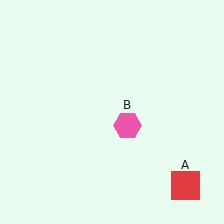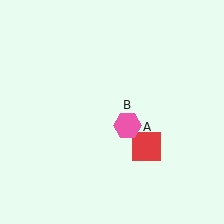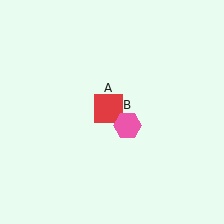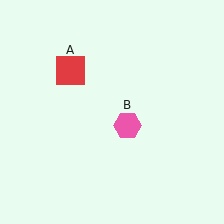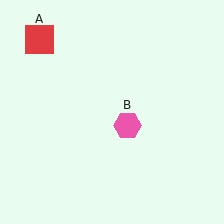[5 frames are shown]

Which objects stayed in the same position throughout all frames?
Pink hexagon (object B) remained stationary.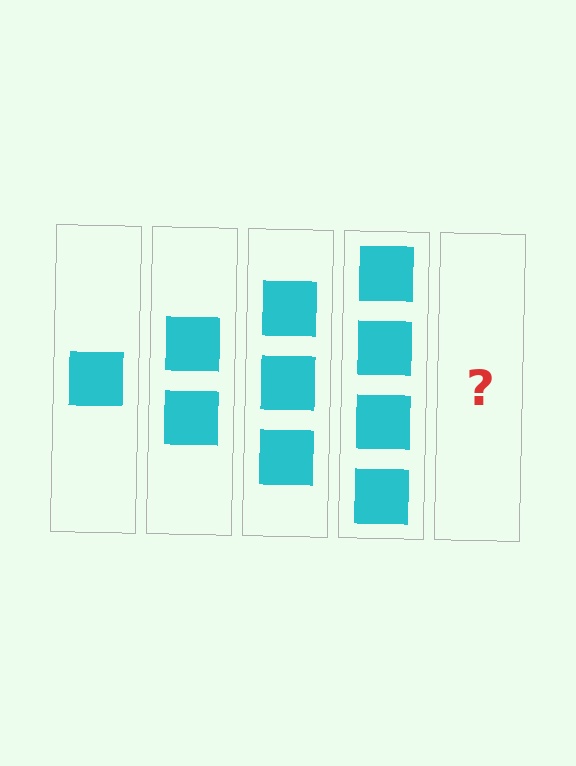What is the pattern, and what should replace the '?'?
The pattern is that each step adds one more square. The '?' should be 5 squares.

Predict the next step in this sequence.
The next step is 5 squares.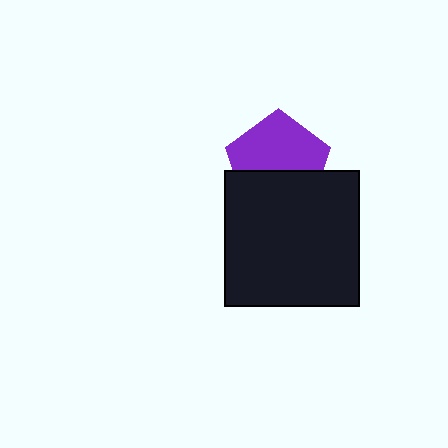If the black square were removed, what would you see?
You would see the complete purple pentagon.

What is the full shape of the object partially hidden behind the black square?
The partially hidden object is a purple pentagon.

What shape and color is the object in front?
The object in front is a black square.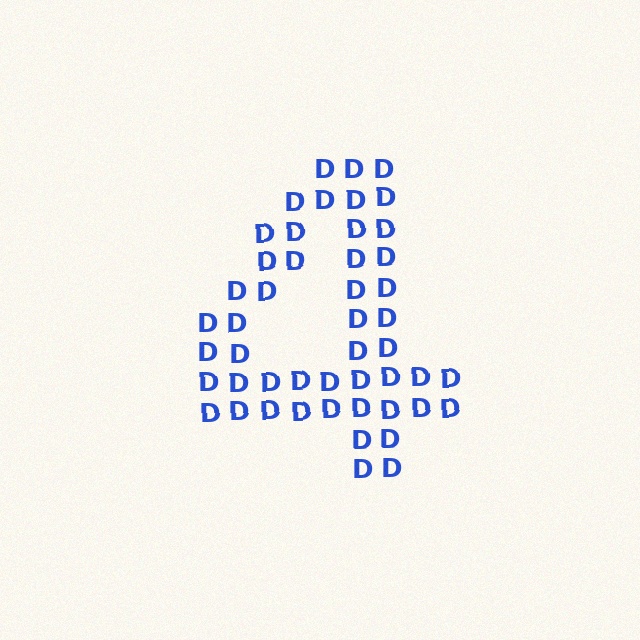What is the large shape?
The large shape is the digit 4.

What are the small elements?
The small elements are letter D's.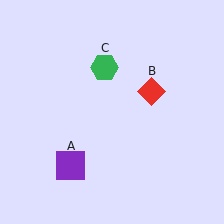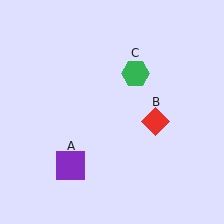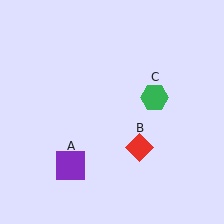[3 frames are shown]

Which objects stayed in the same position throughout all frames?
Purple square (object A) remained stationary.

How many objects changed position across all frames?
2 objects changed position: red diamond (object B), green hexagon (object C).